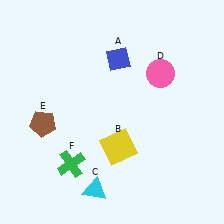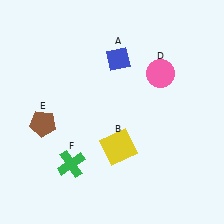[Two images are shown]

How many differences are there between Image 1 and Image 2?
There is 1 difference between the two images.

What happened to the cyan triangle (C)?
The cyan triangle (C) was removed in Image 2. It was in the bottom-left area of Image 1.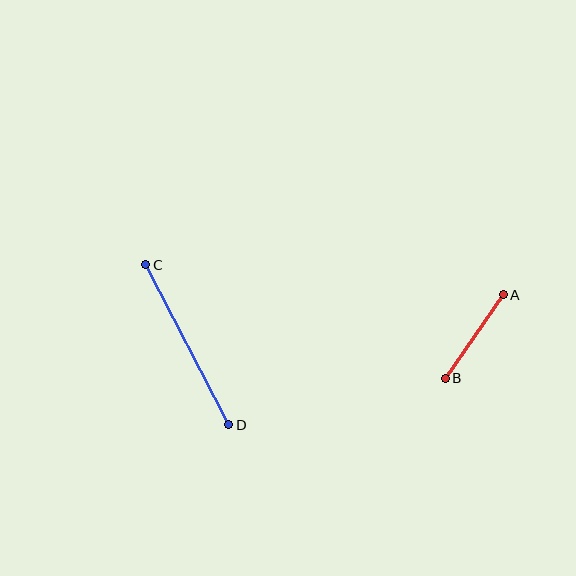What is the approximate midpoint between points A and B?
The midpoint is at approximately (474, 336) pixels.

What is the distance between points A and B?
The distance is approximately 102 pixels.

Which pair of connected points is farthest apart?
Points C and D are farthest apart.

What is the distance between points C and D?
The distance is approximately 180 pixels.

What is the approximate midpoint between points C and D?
The midpoint is at approximately (187, 345) pixels.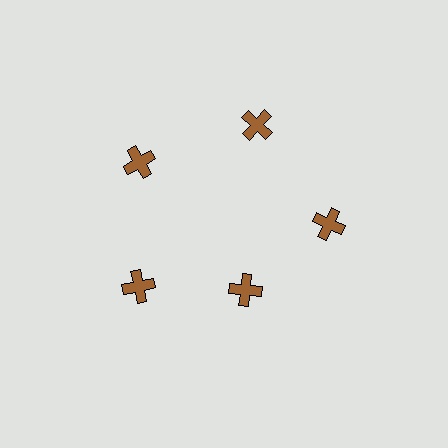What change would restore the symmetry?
The symmetry would be restored by moving it outward, back onto the ring so that all 5 crosses sit at equal angles and equal distance from the center.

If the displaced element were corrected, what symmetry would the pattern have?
It would have 5-fold rotational symmetry — the pattern would map onto itself every 72 degrees.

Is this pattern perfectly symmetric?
No. The 5 brown crosses are arranged in a ring, but one element near the 5 o'clock position is pulled inward toward the center, breaking the 5-fold rotational symmetry.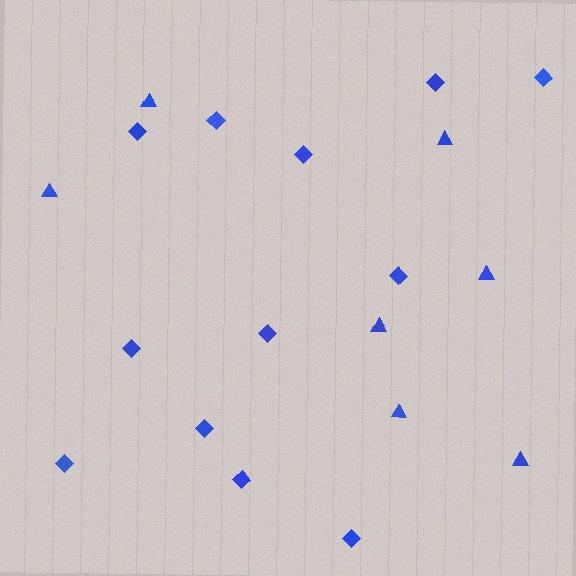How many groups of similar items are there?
There are 2 groups: one group of triangles (7) and one group of diamonds (12).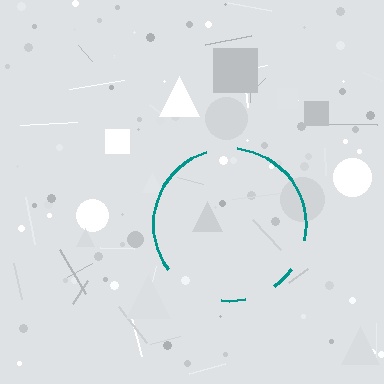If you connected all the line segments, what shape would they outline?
They would outline a circle.